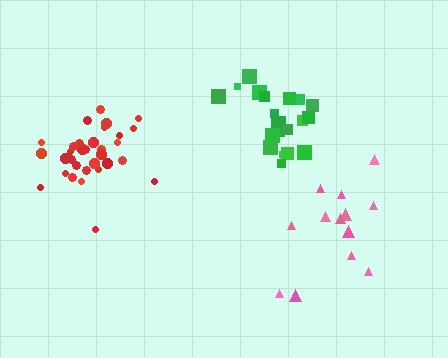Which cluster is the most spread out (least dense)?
Pink.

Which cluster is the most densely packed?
Red.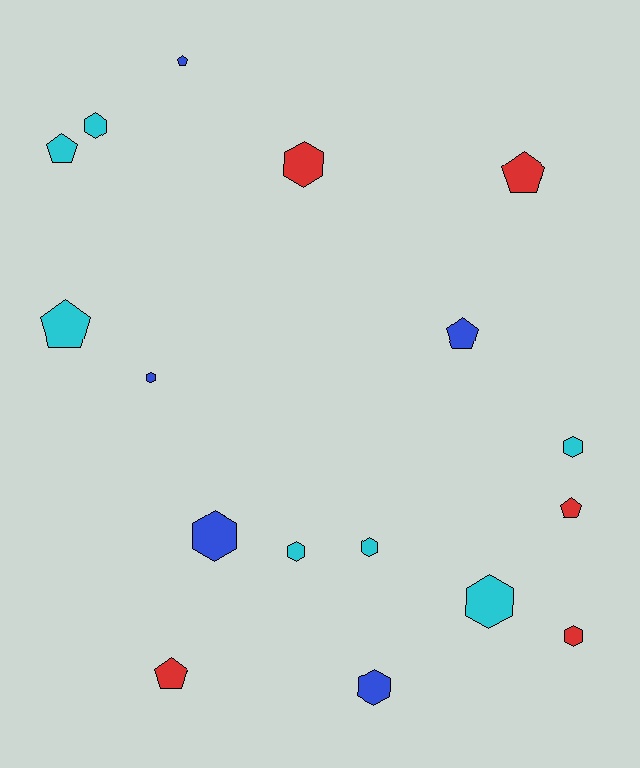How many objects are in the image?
There are 17 objects.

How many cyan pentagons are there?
There are 2 cyan pentagons.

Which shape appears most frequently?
Hexagon, with 10 objects.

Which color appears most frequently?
Cyan, with 7 objects.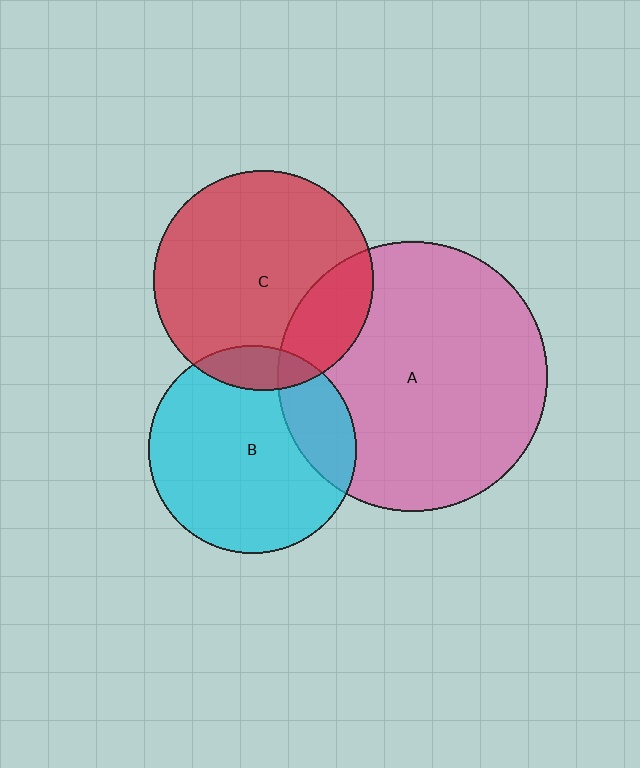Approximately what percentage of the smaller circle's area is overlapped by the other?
Approximately 20%.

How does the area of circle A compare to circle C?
Approximately 1.5 times.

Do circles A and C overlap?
Yes.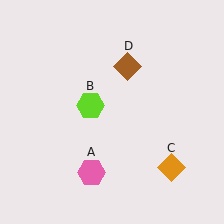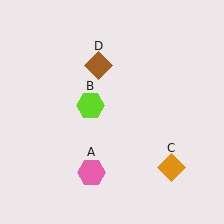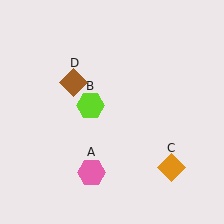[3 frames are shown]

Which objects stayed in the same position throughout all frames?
Pink hexagon (object A) and lime hexagon (object B) and orange diamond (object C) remained stationary.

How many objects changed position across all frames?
1 object changed position: brown diamond (object D).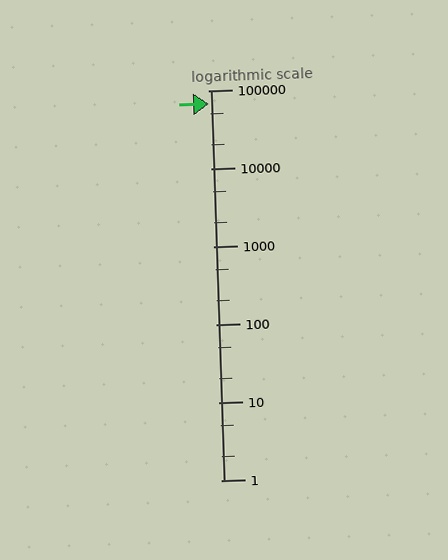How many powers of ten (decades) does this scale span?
The scale spans 5 decades, from 1 to 100000.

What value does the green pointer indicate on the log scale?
The pointer indicates approximately 67000.